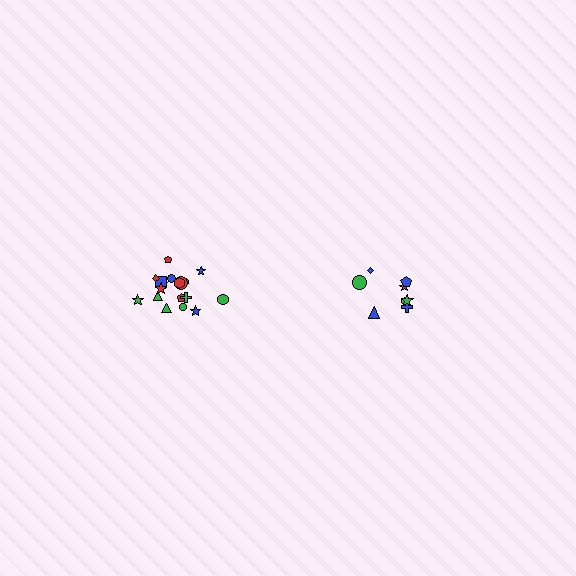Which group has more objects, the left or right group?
The left group.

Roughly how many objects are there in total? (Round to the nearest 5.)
Roughly 25 objects in total.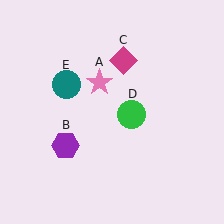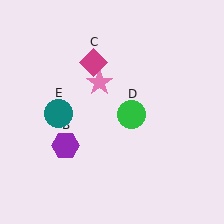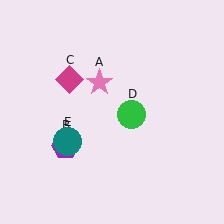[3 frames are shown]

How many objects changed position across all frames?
2 objects changed position: magenta diamond (object C), teal circle (object E).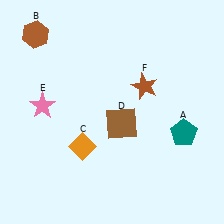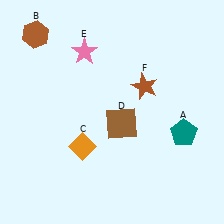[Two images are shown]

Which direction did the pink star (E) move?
The pink star (E) moved up.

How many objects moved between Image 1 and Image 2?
1 object moved between the two images.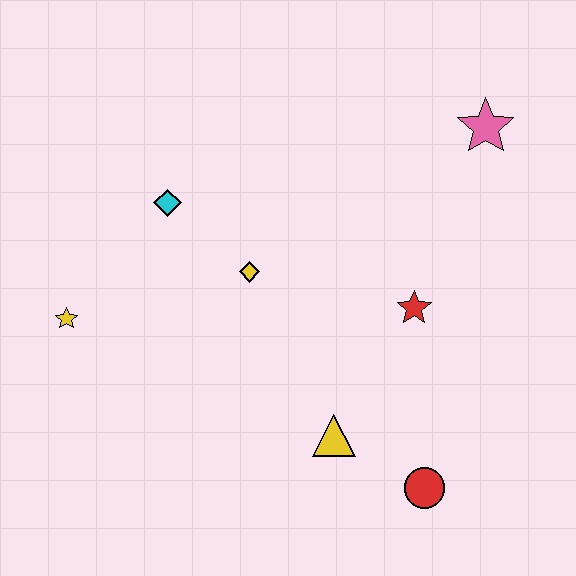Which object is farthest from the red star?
The yellow star is farthest from the red star.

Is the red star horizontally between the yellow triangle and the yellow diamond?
No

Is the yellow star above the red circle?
Yes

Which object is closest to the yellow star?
The cyan diamond is closest to the yellow star.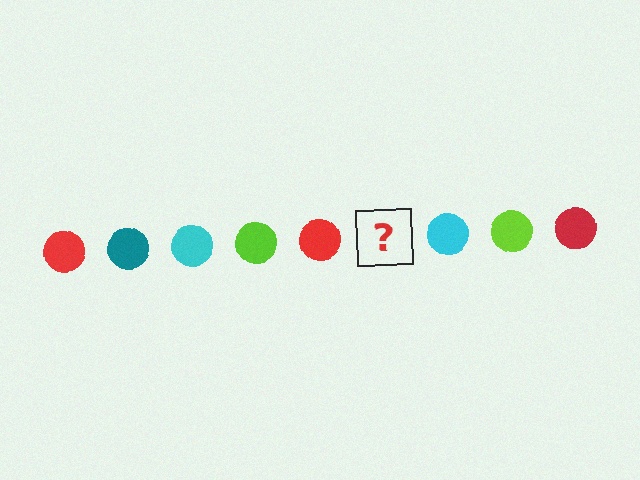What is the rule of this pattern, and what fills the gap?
The rule is that the pattern cycles through red, teal, cyan, lime circles. The gap should be filled with a teal circle.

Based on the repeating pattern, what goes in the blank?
The blank should be a teal circle.